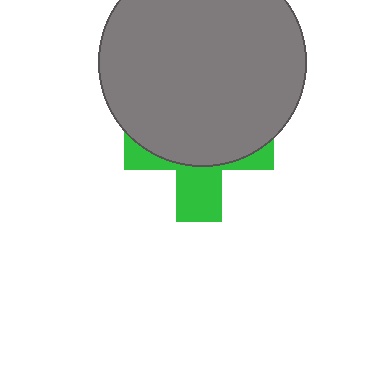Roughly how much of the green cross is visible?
A small part of it is visible (roughly 36%).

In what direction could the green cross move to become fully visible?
The green cross could move down. That would shift it out from behind the gray circle entirely.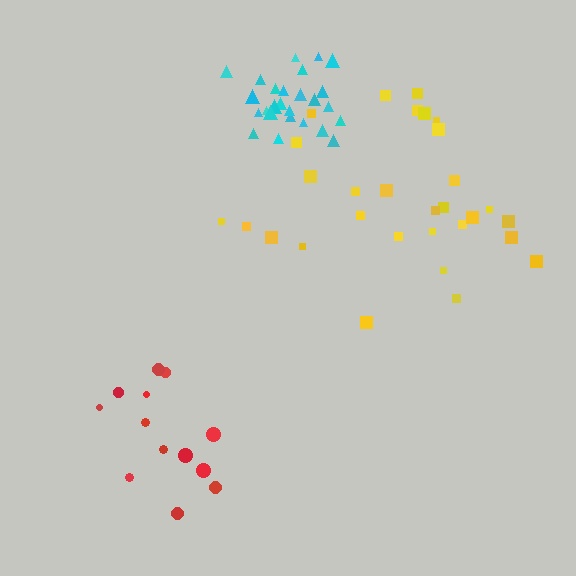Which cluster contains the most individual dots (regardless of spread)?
Yellow (30).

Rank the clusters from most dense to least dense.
cyan, red, yellow.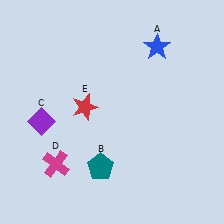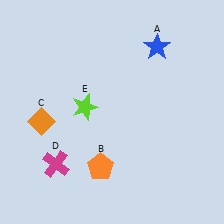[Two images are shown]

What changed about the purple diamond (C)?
In Image 1, C is purple. In Image 2, it changed to orange.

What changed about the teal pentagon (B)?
In Image 1, B is teal. In Image 2, it changed to orange.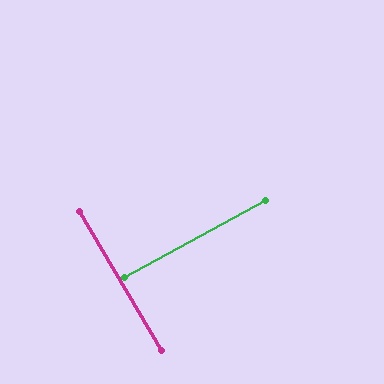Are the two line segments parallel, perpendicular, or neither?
Perpendicular — they meet at approximately 88°.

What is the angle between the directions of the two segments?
Approximately 88 degrees.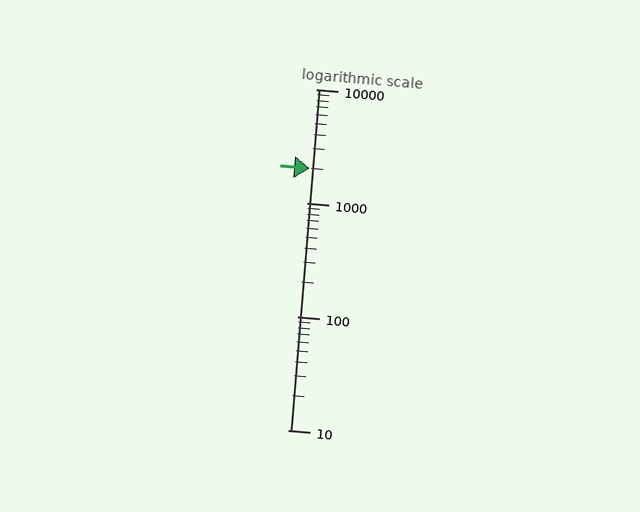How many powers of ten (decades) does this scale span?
The scale spans 3 decades, from 10 to 10000.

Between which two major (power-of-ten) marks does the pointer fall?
The pointer is between 1000 and 10000.